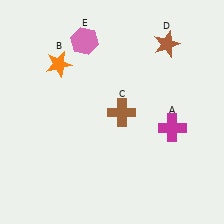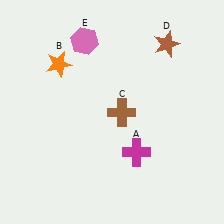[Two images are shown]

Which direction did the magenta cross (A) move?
The magenta cross (A) moved left.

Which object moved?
The magenta cross (A) moved left.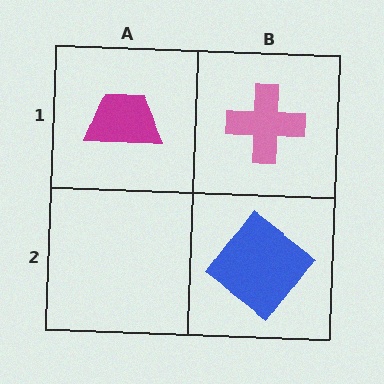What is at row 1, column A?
A magenta trapezoid.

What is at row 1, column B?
A pink cross.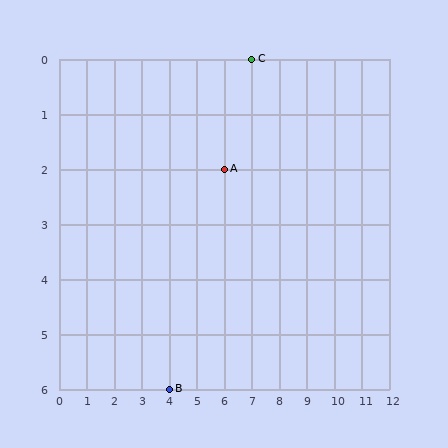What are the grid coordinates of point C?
Point C is at grid coordinates (7, 0).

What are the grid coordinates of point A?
Point A is at grid coordinates (6, 2).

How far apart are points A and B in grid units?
Points A and B are 2 columns and 4 rows apart (about 4.5 grid units diagonally).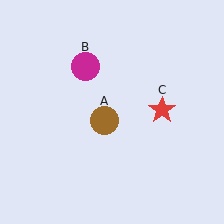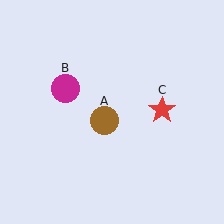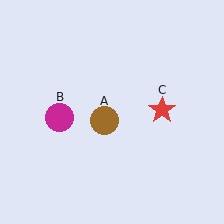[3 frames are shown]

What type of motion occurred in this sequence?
The magenta circle (object B) rotated counterclockwise around the center of the scene.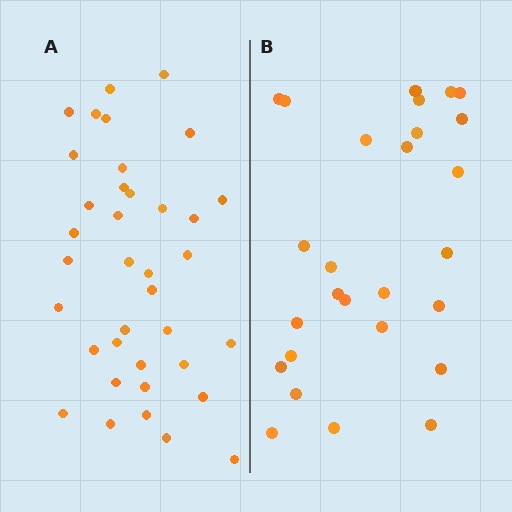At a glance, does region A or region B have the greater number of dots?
Region A (the left region) has more dots.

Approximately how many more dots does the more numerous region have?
Region A has roughly 10 or so more dots than region B.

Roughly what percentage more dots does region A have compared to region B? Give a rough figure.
About 35% more.